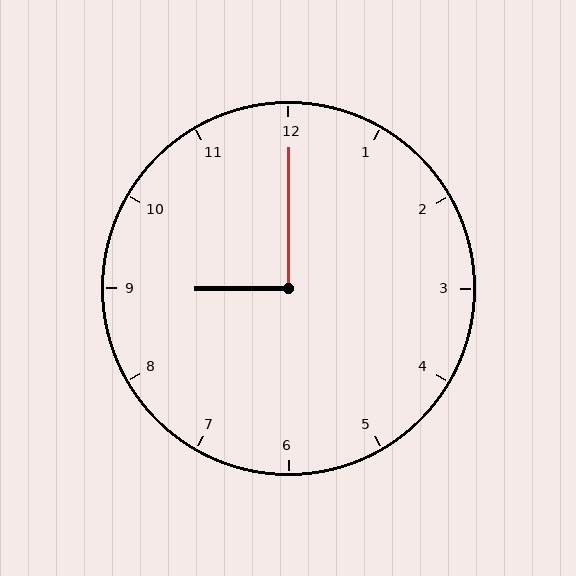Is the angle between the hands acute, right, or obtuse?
It is right.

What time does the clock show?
9:00.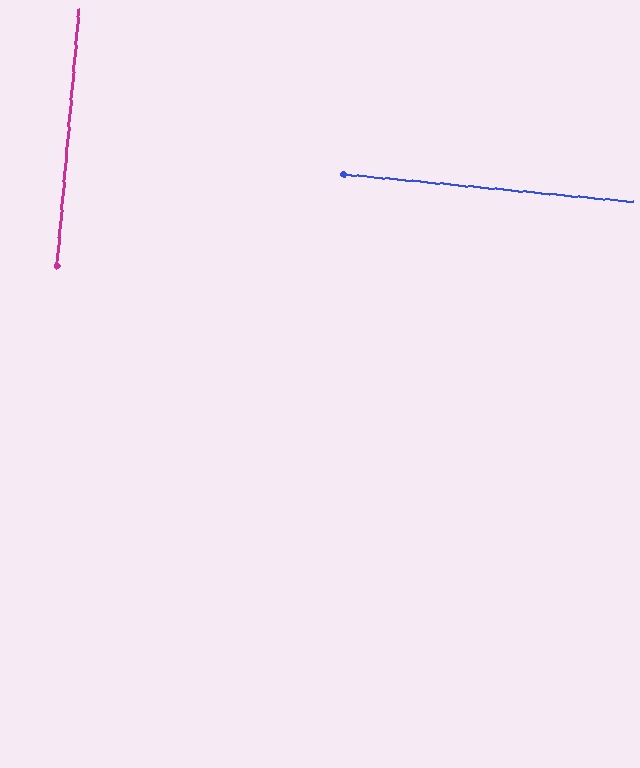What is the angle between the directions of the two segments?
Approximately 90 degrees.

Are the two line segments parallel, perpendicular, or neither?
Perpendicular — they meet at approximately 90°.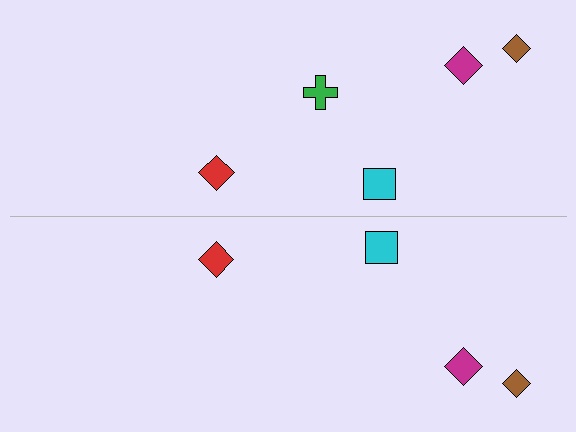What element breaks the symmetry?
A green cross is missing from the bottom side.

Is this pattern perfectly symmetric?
No, the pattern is not perfectly symmetric. A green cross is missing from the bottom side.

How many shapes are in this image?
There are 9 shapes in this image.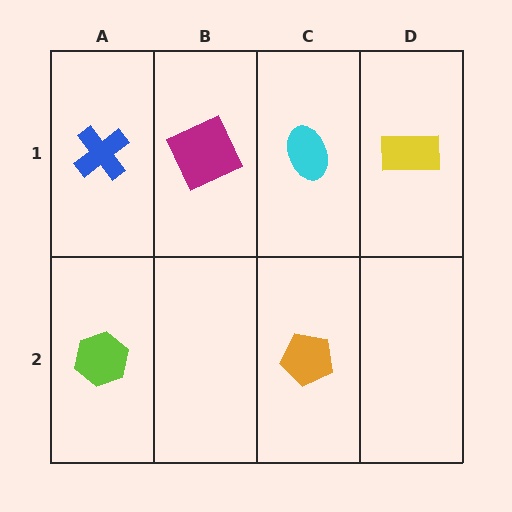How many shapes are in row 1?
4 shapes.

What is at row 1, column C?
A cyan ellipse.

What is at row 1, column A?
A blue cross.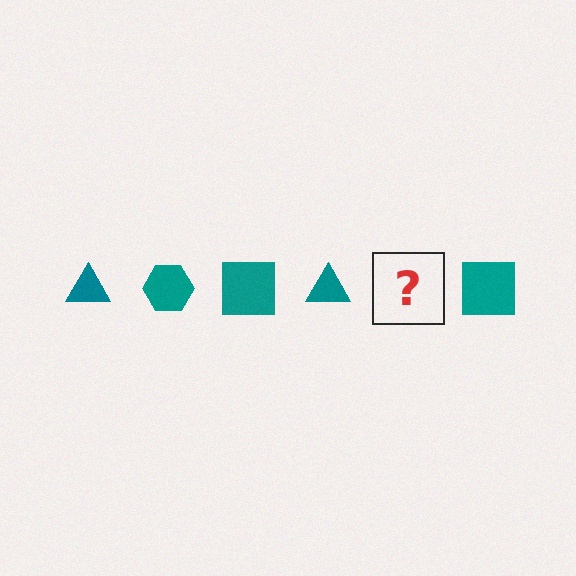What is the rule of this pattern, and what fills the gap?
The rule is that the pattern cycles through triangle, hexagon, square shapes in teal. The gap should be filled with a teal hexagon.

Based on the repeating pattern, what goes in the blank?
The blank should be a teal hexagon.